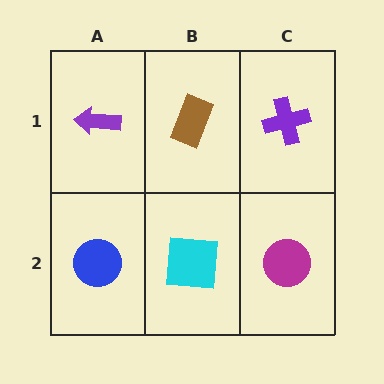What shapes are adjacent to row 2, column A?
A purple arrow (row 1, column A), a cyan square (row 2, column B).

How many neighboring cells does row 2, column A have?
2.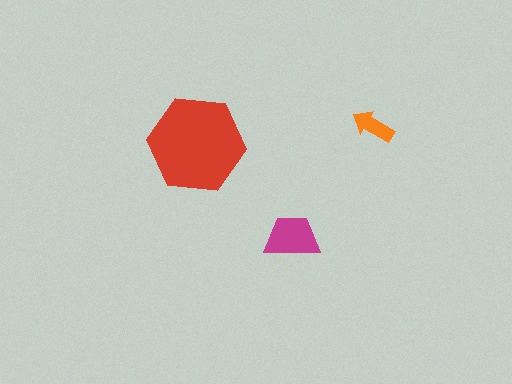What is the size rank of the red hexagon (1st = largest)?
1st.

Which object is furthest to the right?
The orange arrow is rightmost.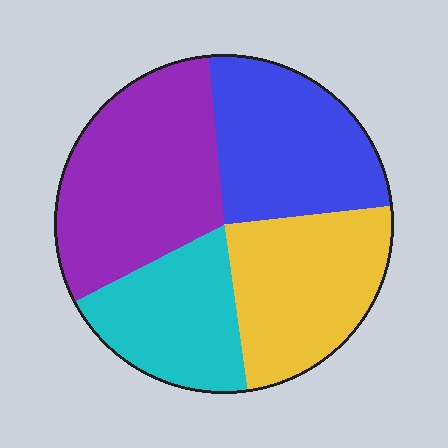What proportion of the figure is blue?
Blue covers roughly 25% of the figure.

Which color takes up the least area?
Cyan, at roughly 20%.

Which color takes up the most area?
Purple, at roughly 30%.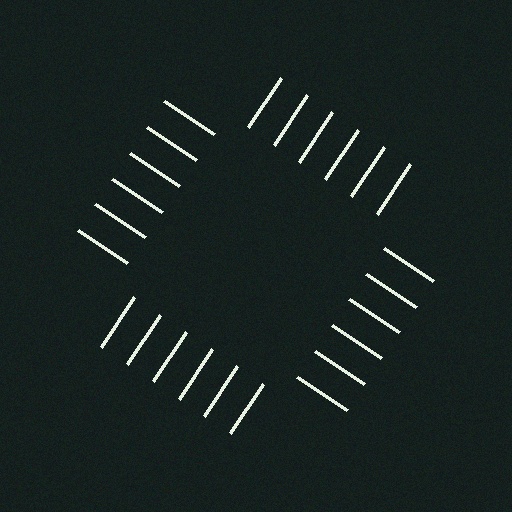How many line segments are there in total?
24 — 6 along each of the 4 edges.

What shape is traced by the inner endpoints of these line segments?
An illusory square — the line segments terminate on its edges but no continuous stroke is drawn.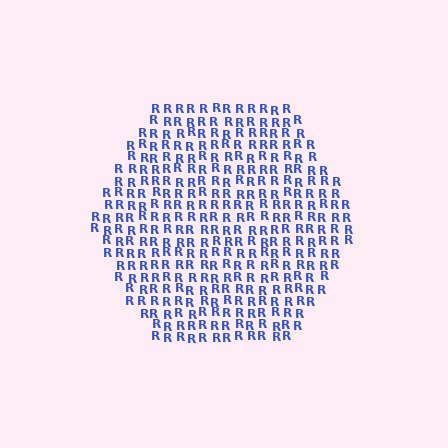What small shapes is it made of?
It is made of small letter R's.